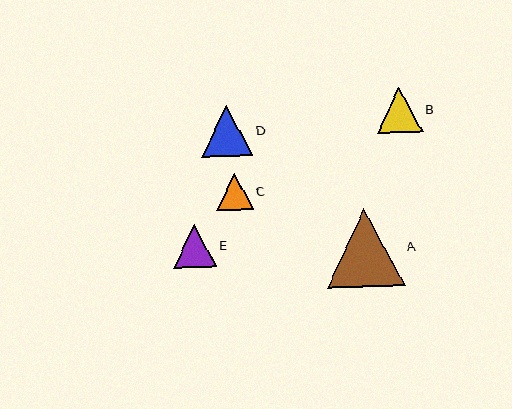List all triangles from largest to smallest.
From largest to smallest: A, D, B, E, C.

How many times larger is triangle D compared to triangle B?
Triangle D is approximately 1.1 times the size of triangle B.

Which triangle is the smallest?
Triangle C is the smallest with a size of approximately 37 pixels.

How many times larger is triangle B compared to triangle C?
Triangle B is approximately 1.2 times the size of triangle C.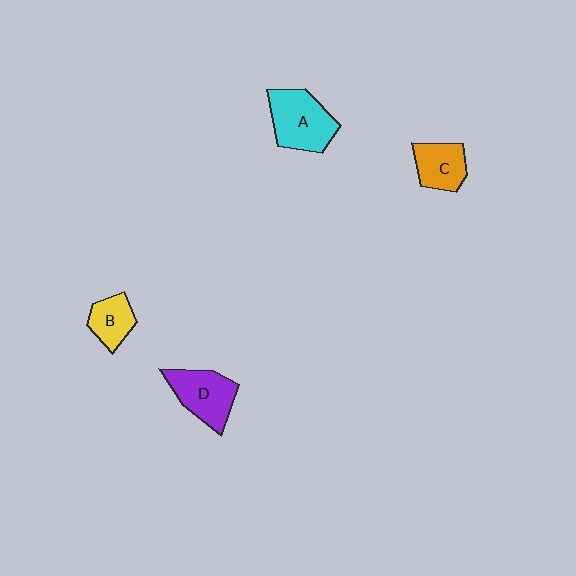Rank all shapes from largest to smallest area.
From largest to smallest: A (cyan), D (purple), C (orange), B (yellow).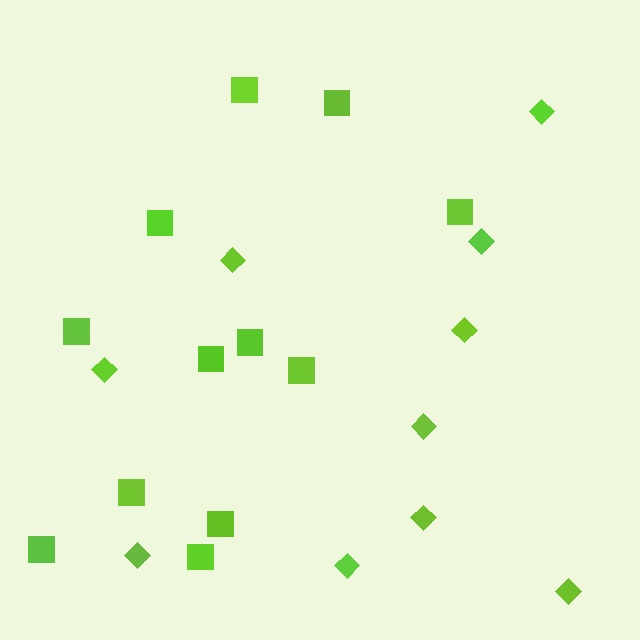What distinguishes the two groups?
There are 2 groups: one group of squares (12) and one group of diamonds (10).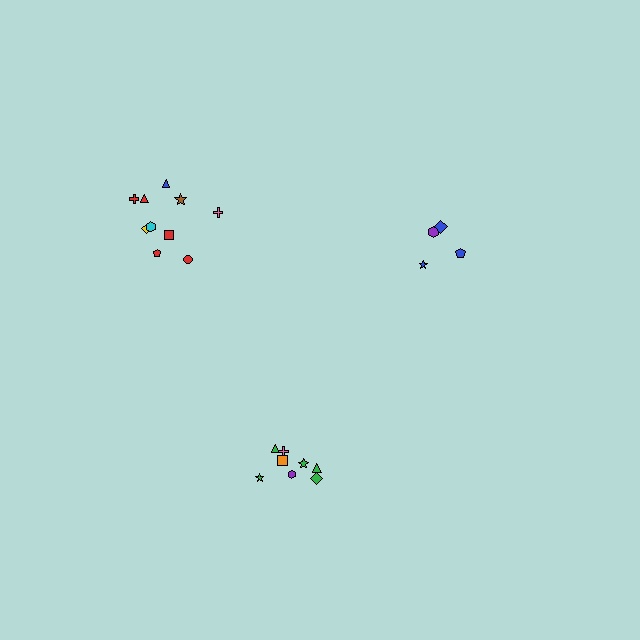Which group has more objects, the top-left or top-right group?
The top-left group.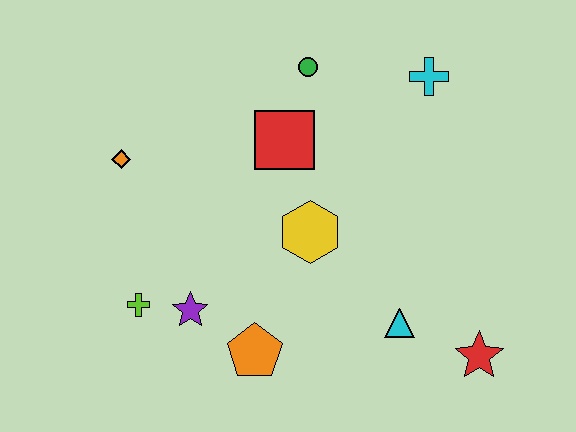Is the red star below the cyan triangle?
Yes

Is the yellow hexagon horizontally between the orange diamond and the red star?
Yes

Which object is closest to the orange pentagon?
The purple star is closest to the orange pentagon.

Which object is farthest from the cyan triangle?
The orange diamond is farthest from the cyan triangle.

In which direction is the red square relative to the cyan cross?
The red square is to the left of the cyan cross.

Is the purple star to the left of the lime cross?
No